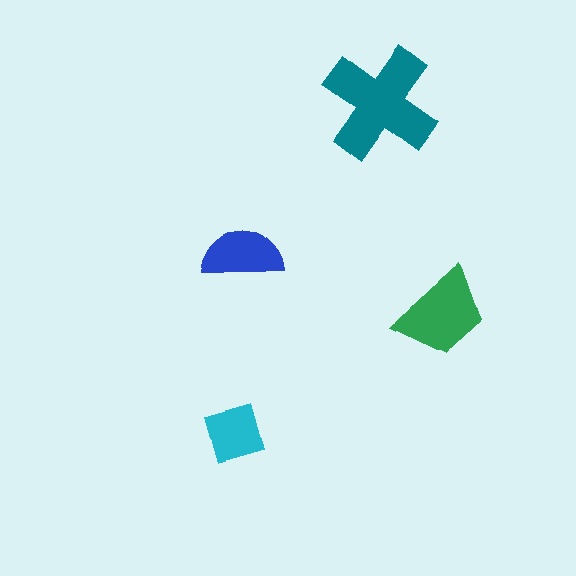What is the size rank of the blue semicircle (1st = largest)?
3rd.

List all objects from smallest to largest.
The cyan diamond, the blue semicircle, the green trapezoid, the teal cross.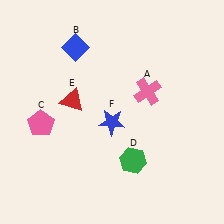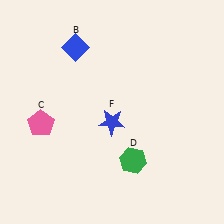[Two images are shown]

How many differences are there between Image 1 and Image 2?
There are 2 differences between the two images.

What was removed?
The red triangle (E), the pink cross (A) were removed in Image 2.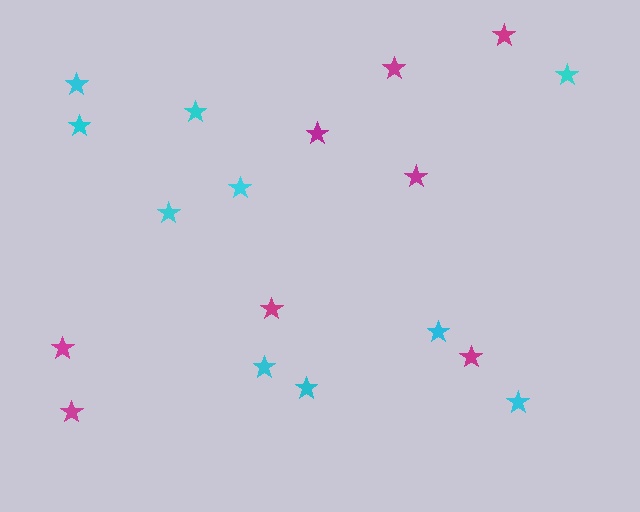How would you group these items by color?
There are 2 groups: one group of magenta stars (8) and one group of cyan stars (10).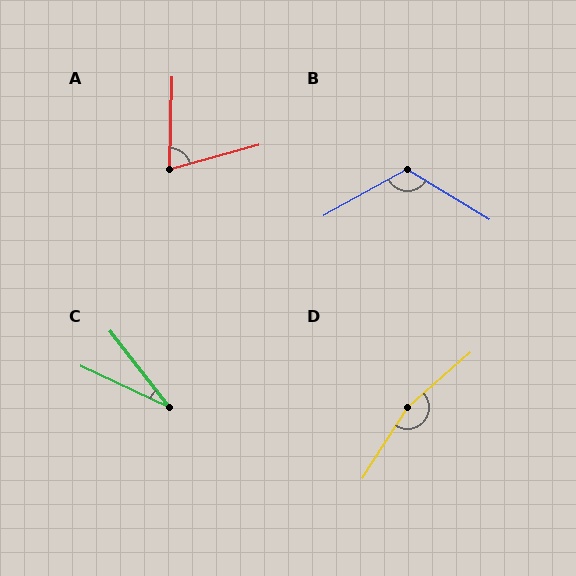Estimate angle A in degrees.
Approximately 73 degrees.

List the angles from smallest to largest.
C (27°), A (73°), B (119°), D (163°).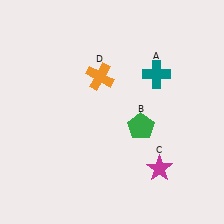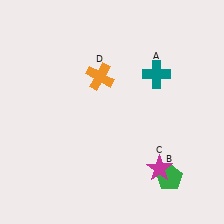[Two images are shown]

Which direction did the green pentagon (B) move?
The green pentagon (B) moved down.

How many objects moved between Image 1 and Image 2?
1 object moved between the two images.